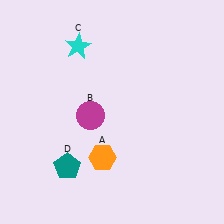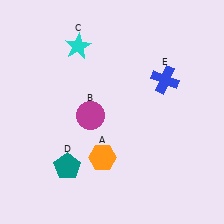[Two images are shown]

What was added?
A blue cross (E) was added in Image 2.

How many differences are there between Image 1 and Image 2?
There is 1 difference between the two images.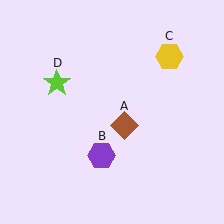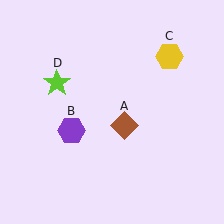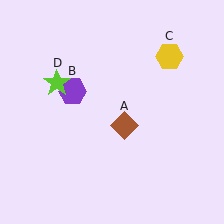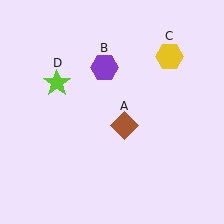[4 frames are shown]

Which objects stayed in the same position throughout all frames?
Brown diamond (object A) and yellow hexagon (object C) and lime star (object D) remained stationary.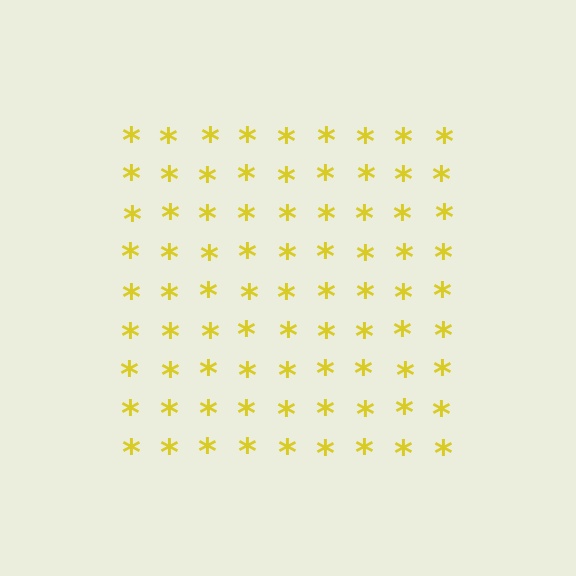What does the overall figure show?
The overall figure shows a square.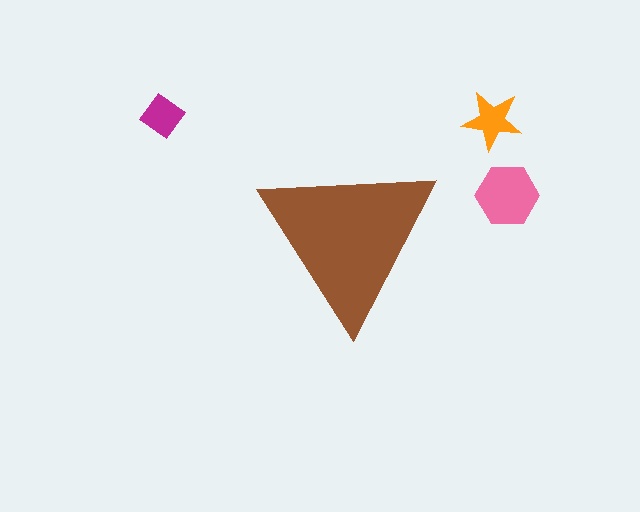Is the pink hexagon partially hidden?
No, the pink hexagon is fully visible.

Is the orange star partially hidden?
No, the orange star is fully visible.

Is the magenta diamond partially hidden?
No, the magenta diamond is fully visible.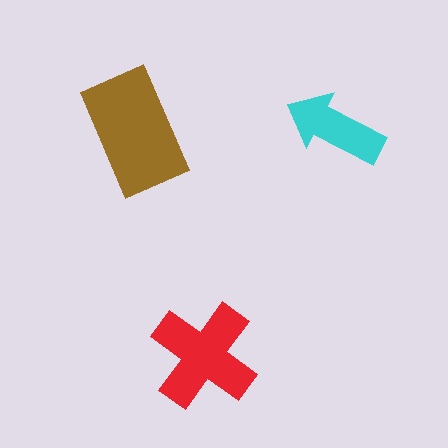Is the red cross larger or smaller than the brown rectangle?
Smaller.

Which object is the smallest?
The cyan arrow.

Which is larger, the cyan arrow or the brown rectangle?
The brown rectangle.